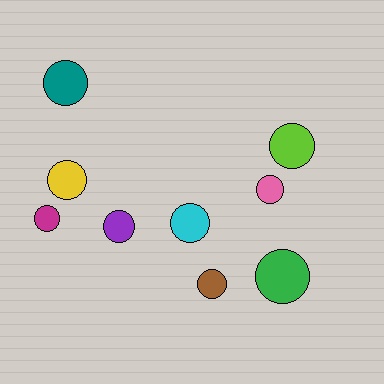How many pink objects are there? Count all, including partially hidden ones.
There is 1 pink object.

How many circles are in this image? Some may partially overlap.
There are 9 circles.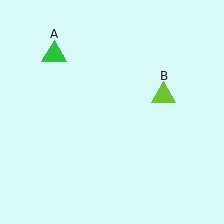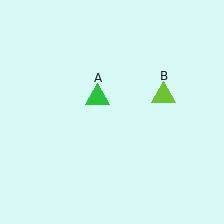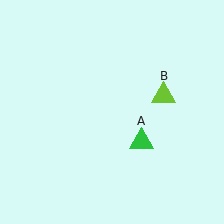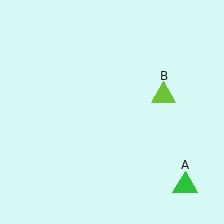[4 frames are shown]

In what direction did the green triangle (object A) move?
The green triangle (object A) moved down and to the right.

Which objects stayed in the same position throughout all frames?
Lime triangle (object B) remained stationary.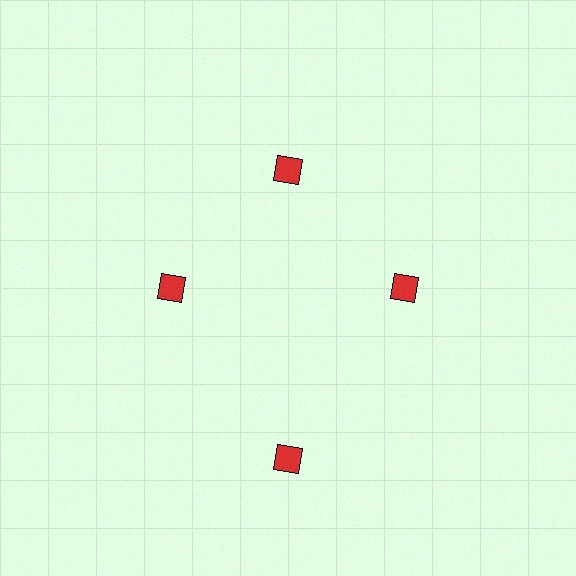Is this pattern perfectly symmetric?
No. The 4 red diamonds are arranged in a ring, but one element near the 6 o'clock position is pushed outward from the center, breaking the 4-fold rotational symmetry.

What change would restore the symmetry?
The symmetry would be restored by moving it inward, back onto the ring so that all 4 diamonds sit at equal angles and equal distance from the center.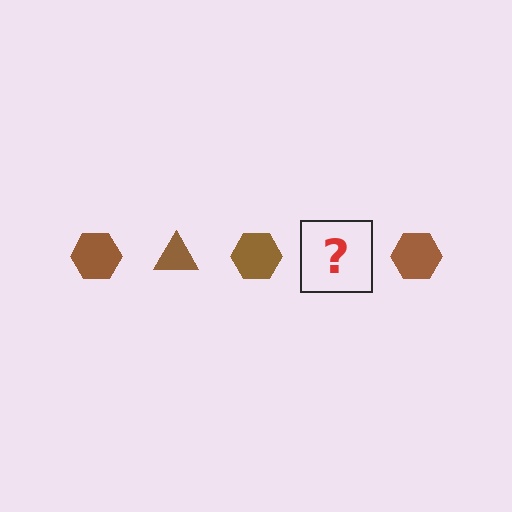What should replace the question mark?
The question mark should be replaced with a brown triangle.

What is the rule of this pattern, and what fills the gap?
The rule is that the pattern cycles through hexagon, triangle shapes in brown. The gap should be filled with a brown triangle.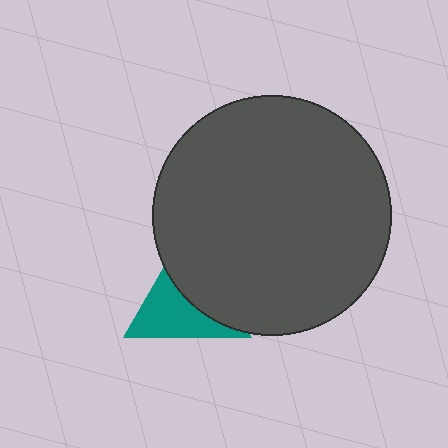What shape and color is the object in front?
The object in front is a dark gray circle.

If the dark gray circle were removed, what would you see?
You would see the complete teal triangle.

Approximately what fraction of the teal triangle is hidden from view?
Roughly 49% of the teal triangle is hidden behind the dark gray circle.